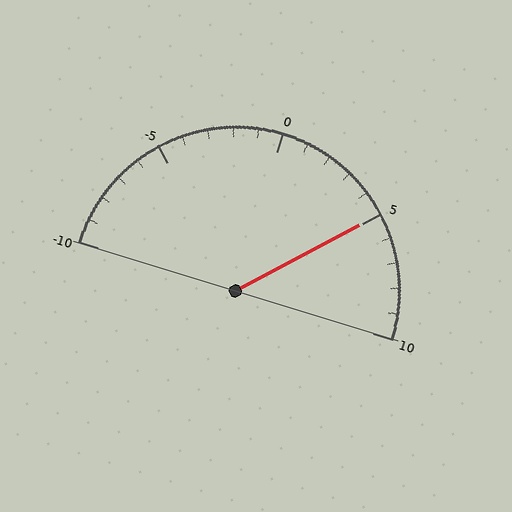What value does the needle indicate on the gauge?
The needle indicates approximately 5.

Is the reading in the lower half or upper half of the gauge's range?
The reading is in the upper half of the range (-10 to 10).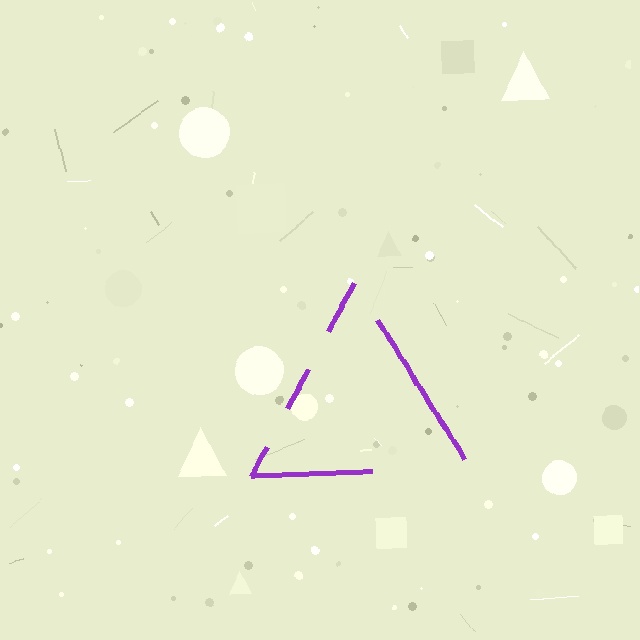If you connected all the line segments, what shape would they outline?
They would outline a triangle.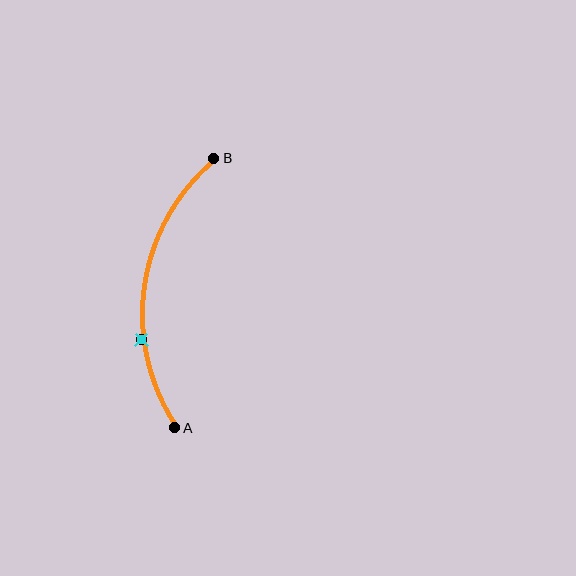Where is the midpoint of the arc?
The arc midpoint is the point on the curve farthest from the straight line joining A and B. It sits to the left of that line.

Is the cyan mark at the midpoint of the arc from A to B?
No. The cyan mark lies on the arc but is closer to endpoint A. The arc midpoint would be at the point on the curve equidistant along the arc from both A and B.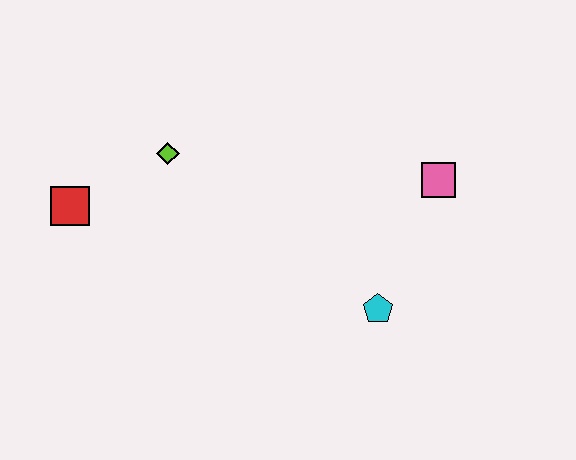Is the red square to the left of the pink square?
Yes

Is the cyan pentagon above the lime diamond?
No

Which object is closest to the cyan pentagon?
The pink square is closest to the cyan pentagon.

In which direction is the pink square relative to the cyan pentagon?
The pink square is above the cyan pentagon.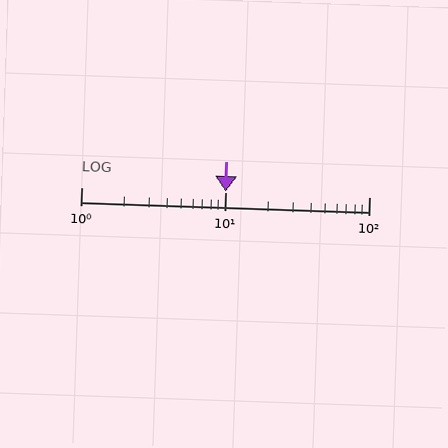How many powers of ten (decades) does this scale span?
The scale spans 2 decades, from 1 to 100.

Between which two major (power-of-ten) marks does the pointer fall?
The pointer is between 10 and 100.